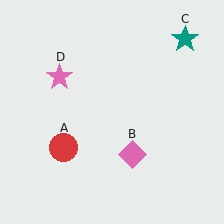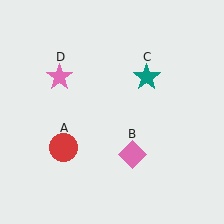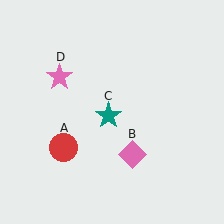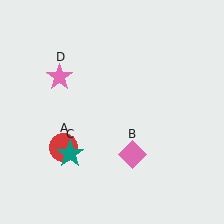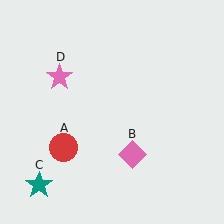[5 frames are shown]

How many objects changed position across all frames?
1 object changed position: teal star (object C).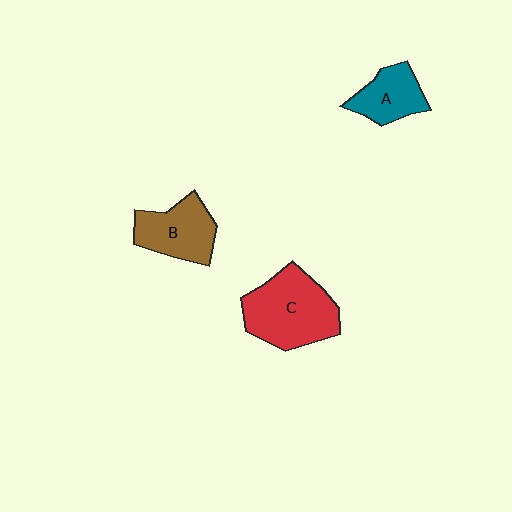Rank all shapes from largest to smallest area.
From largest to smallest: C (red), B (brown), A (teal).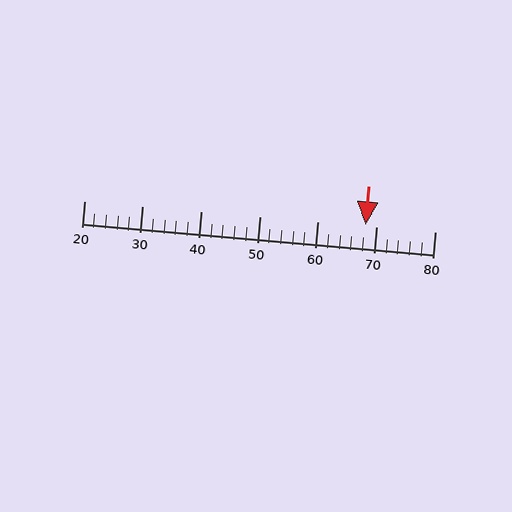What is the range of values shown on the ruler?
The ruler shows values from 20 to 80.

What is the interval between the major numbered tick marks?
The major tick marks are spaced 10 units apart.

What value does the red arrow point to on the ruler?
The red arrow points to approximately 68.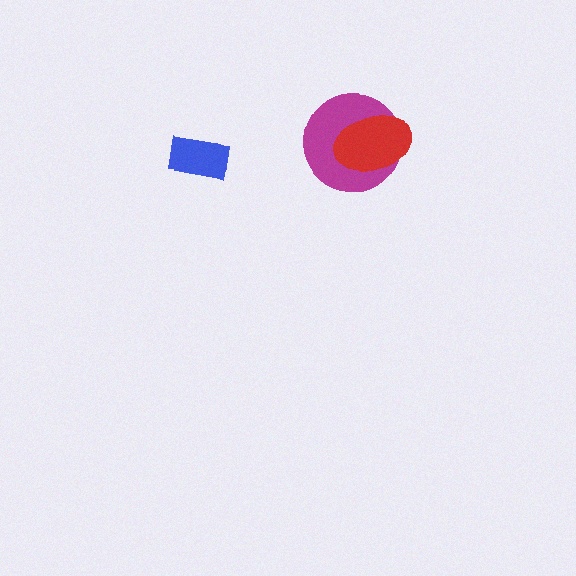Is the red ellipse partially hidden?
No, no other shape covers it.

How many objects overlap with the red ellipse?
1 object overlaps with the red ellipse.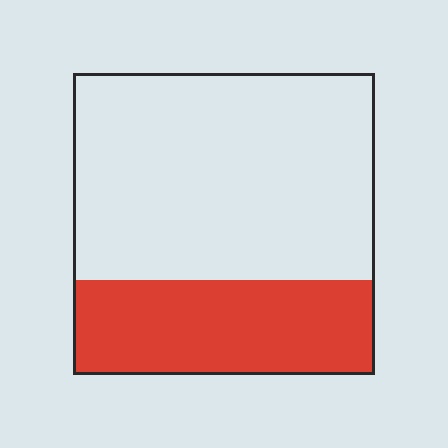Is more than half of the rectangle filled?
No.